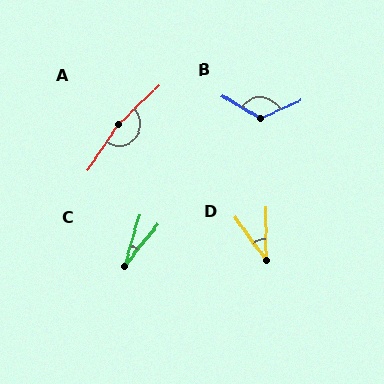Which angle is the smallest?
C, at approximately 21 degrees.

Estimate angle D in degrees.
Approximately 35 degrees.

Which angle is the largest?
A, at approximately 167 degrees.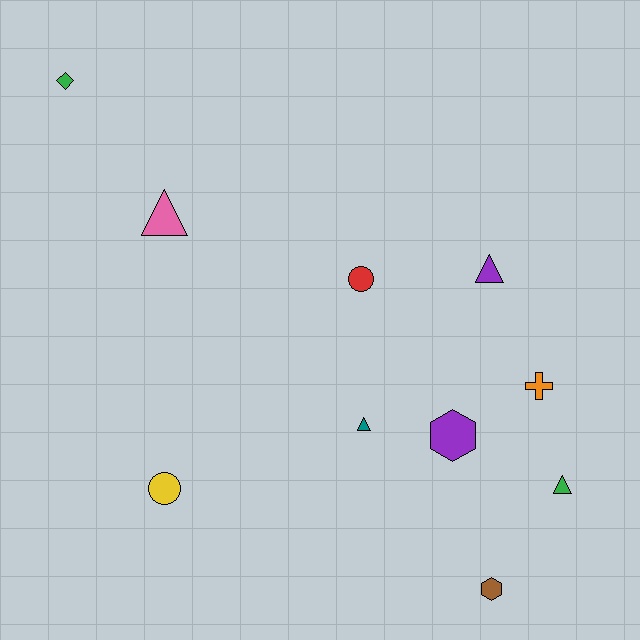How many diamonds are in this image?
There is 1 diamond.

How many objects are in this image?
There are 10 objects.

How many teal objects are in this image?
There is 1 teal object.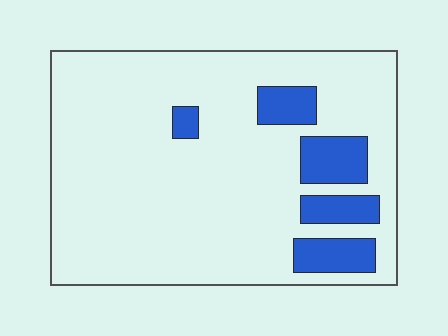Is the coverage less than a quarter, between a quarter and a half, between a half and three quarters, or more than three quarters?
Less than a quarter.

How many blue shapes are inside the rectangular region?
5.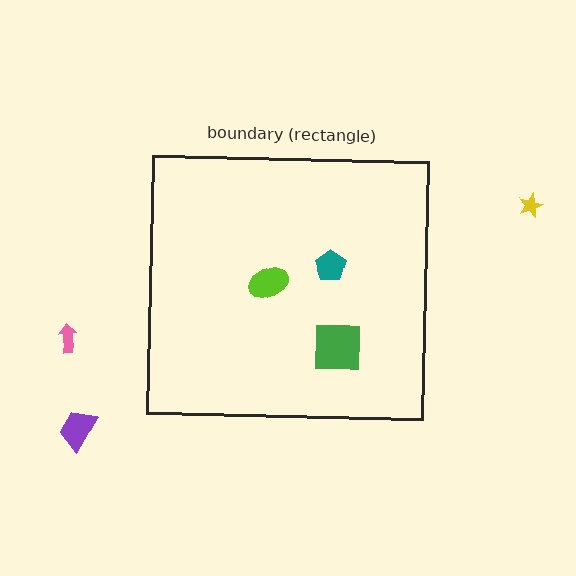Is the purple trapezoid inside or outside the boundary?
Outside.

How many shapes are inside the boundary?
3 inside, 3 outside.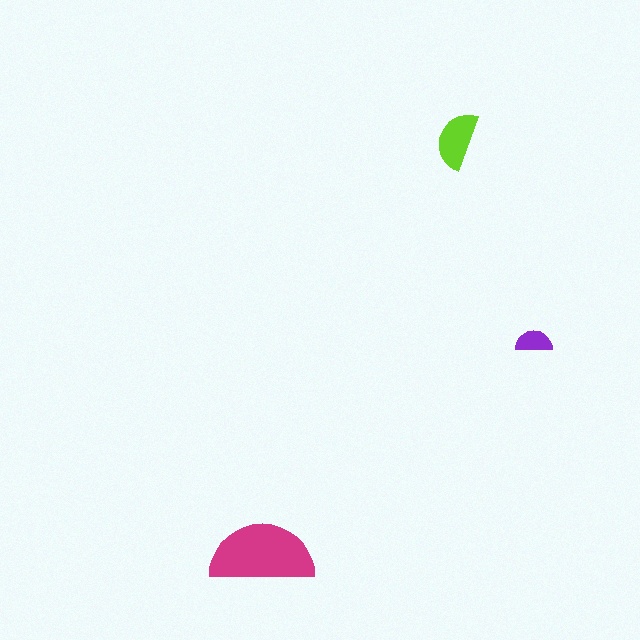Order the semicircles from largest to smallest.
the magenta one, the lime one, the purple one.